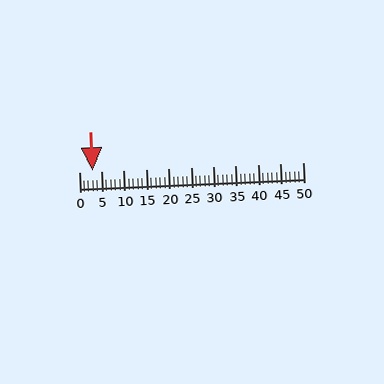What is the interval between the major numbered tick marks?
The major tick marks are spaced 5 units apart.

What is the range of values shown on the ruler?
The ruler shows values from 0 to 50.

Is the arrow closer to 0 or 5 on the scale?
The arrow is closer to 5.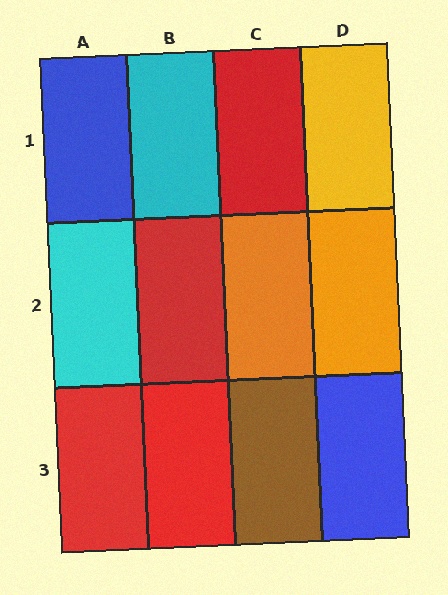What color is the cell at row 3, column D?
Blue.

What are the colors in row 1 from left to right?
Blue, cyan, red, yellow.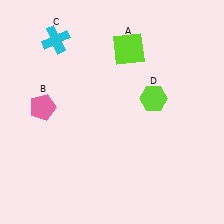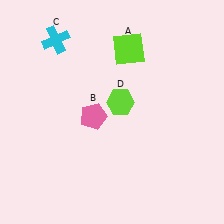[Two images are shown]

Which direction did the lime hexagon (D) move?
The lime hexagon (D) moved left.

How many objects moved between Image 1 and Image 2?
2 objects moved between the two images.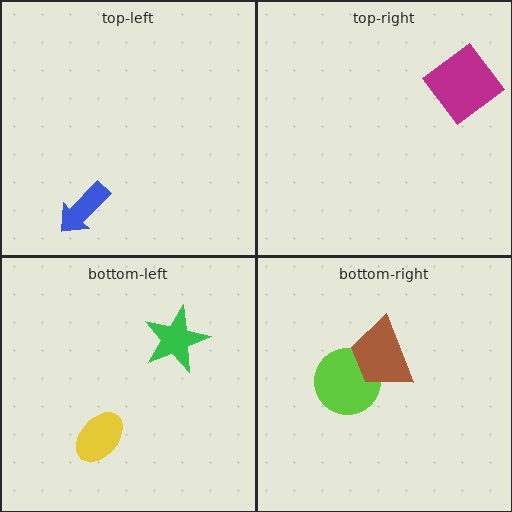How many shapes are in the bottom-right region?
2.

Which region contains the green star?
The bottom-left region.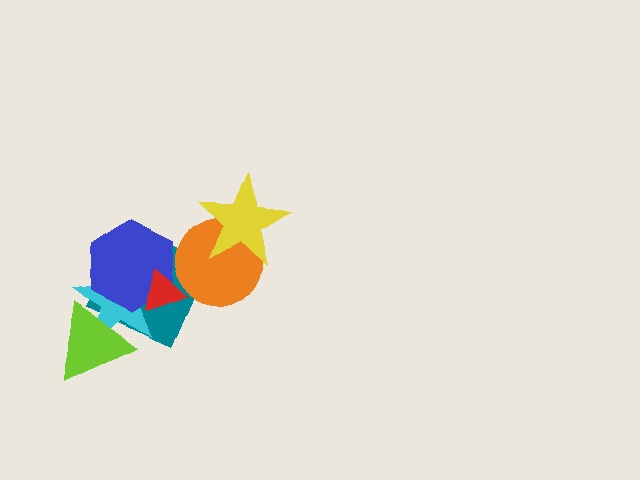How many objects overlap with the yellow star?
1 object overlaps with the yellow star.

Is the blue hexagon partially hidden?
Yes, it is partially covered by another shape.